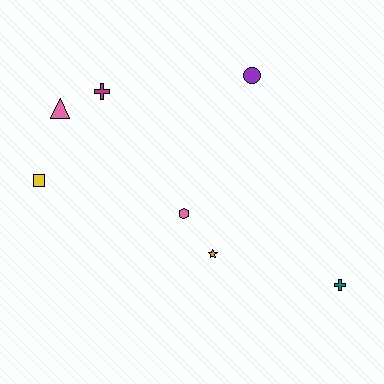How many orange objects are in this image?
There is 1 orange object.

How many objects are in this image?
There are 7 objects.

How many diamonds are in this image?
There are no diamonds.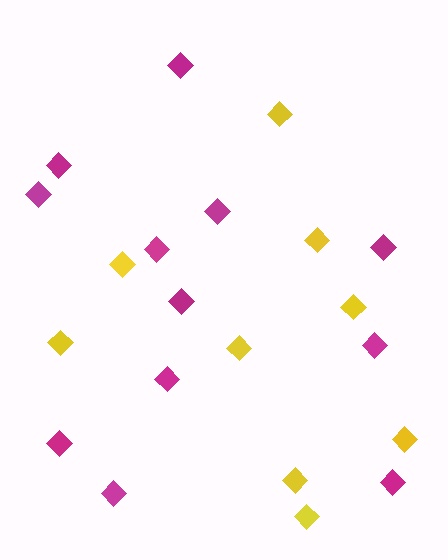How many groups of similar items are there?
There are 2 groups: one group of yellow diamonds (9) and one group of magenta diamonds (12).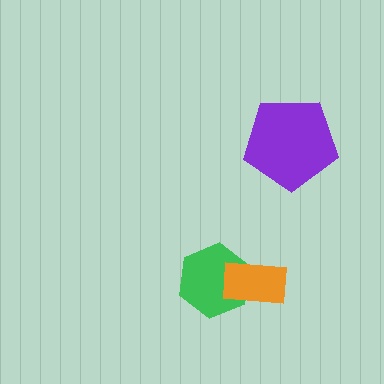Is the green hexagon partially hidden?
Yes, it is partially covered by another shape.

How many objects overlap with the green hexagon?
1 object overlaps with the green hexagon.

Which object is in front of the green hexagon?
The orange rectangle is in front of the green hexagon.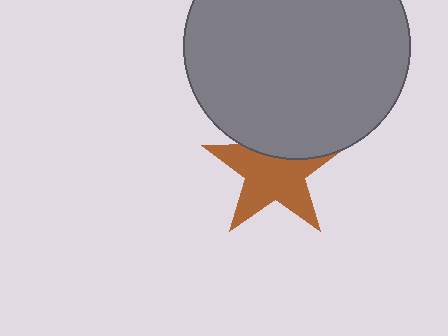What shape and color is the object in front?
The object in front is a gray circle.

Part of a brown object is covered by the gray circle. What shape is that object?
It is a star.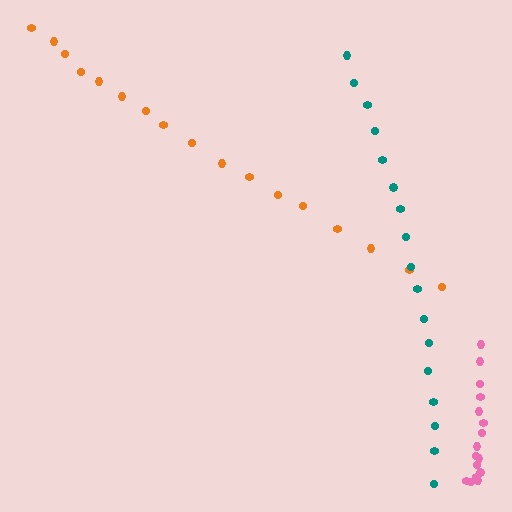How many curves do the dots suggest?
There are 3 distinct paths.